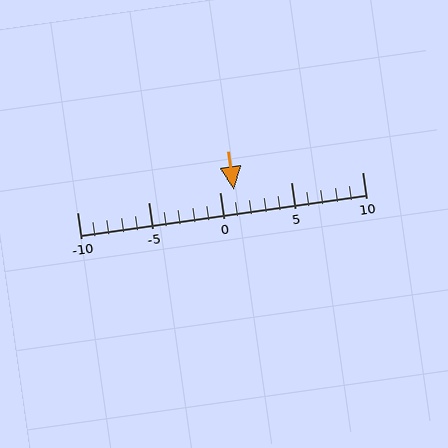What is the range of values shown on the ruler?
The ruler shows values from -10 to 10.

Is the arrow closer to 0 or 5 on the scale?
The arrow is closer to 0.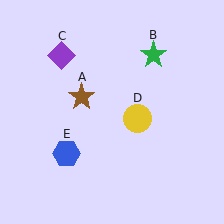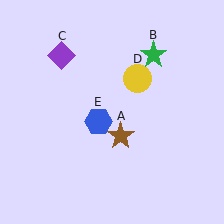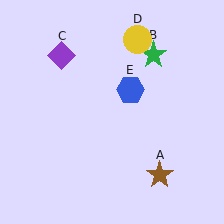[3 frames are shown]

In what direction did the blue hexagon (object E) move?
The blue hexagon (object E) moved up and to the right.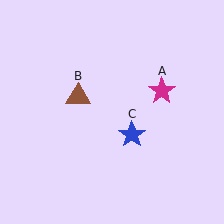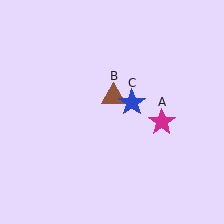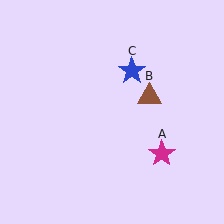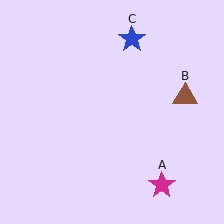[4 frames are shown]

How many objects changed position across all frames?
3 objects changed position: magenta star (object A), brown triangle (object B), blue star (object C).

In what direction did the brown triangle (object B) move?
The brown triangle (object B) moved right.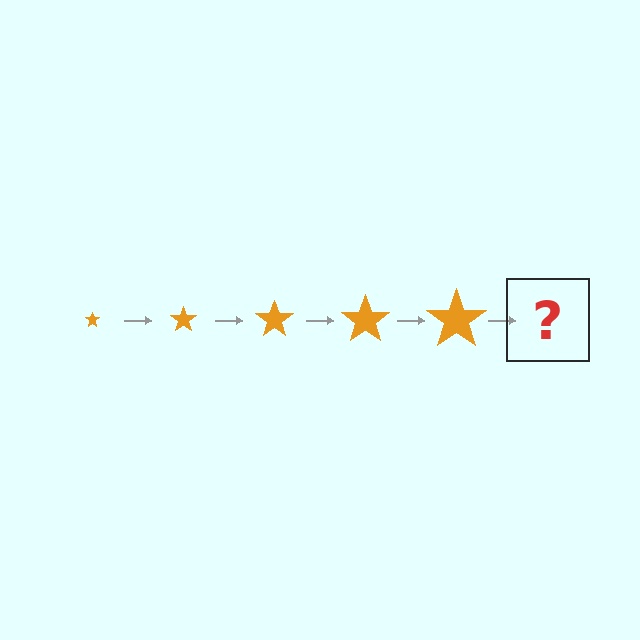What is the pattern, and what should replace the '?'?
The pattern is that the star gets progressively larger each step. The '?' should be an orange star, larger than the previous one.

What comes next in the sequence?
The next element should be an orange star, larger than the previous one.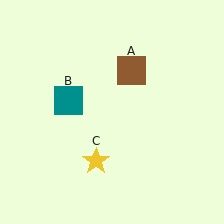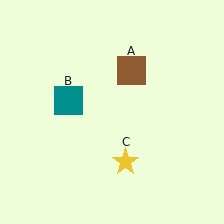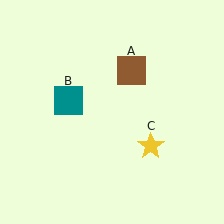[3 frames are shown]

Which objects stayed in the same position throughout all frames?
Brown square (object A) and teal square (object B) remained stationary.